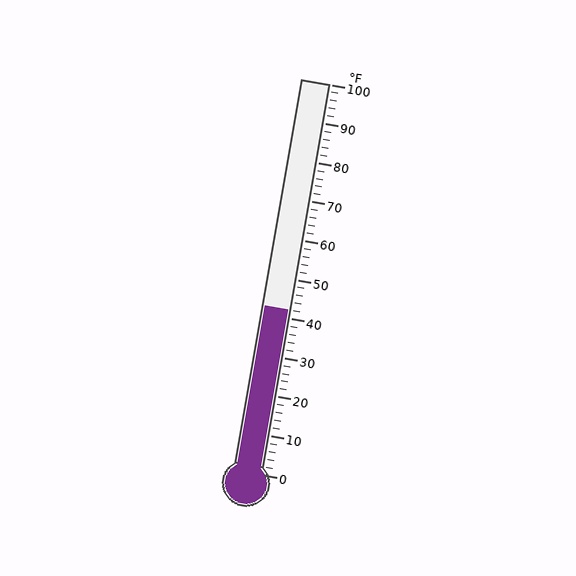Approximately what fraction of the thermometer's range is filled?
The thermometer is filled to approximately 40% of its range.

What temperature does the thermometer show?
The thermometer shows approximately 42°F.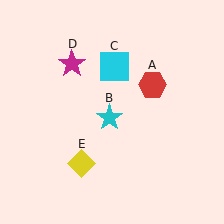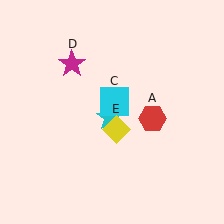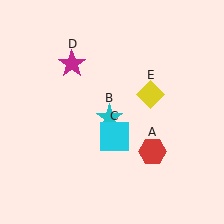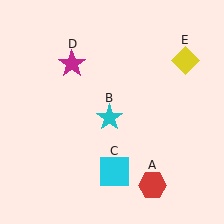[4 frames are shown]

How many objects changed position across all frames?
3 objects changed position: red hexagon (object A), cyan square (object C), yellow diamond (object E).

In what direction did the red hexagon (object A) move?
The red hexagon (object A) moved down.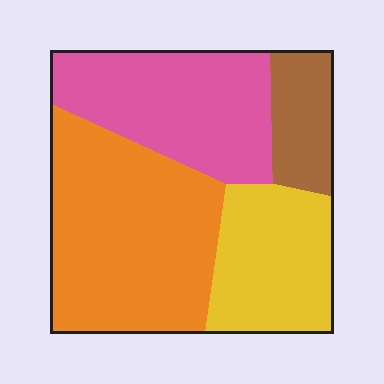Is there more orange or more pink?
Orange.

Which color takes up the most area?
Orange, at roughly 40%.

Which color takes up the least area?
Brown, at roughly 10%.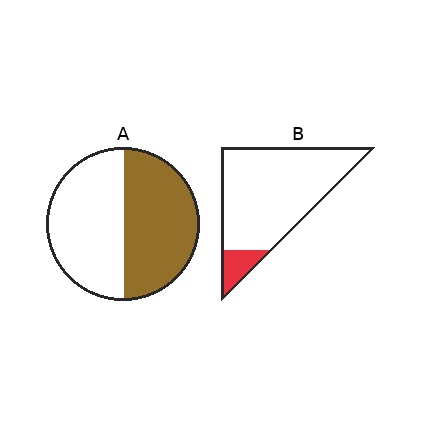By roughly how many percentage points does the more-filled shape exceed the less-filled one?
By roughly 40 percentage points (A over B).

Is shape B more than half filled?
No.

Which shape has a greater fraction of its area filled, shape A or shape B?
Shape A.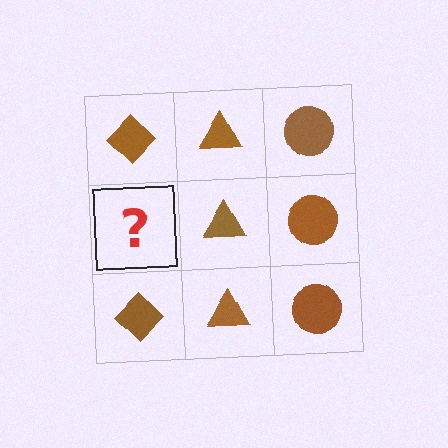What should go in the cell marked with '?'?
The missing cell should contain a brown diamond.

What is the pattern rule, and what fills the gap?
The rule is that each column has a consistent shape. The gap should be filled with a brown diamond.